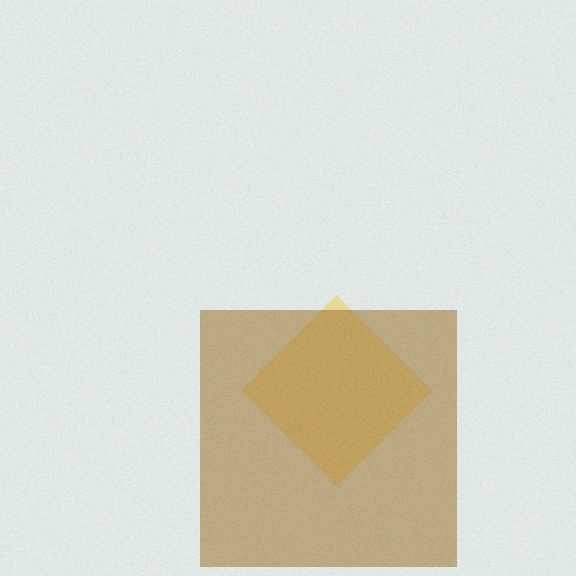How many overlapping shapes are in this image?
There are 2 overlapping shapes in the image.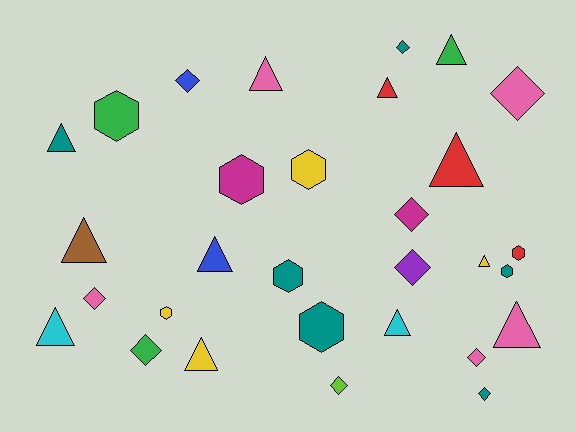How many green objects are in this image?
There are 3 green objects.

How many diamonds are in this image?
There are 10 diamonds.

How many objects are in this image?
There are 30 objects.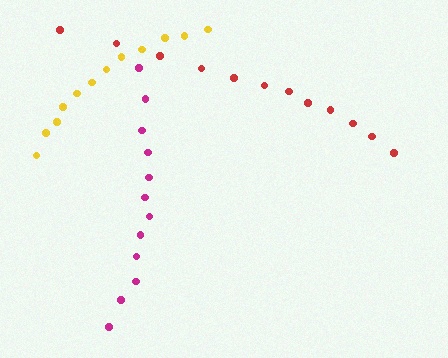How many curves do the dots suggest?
There are 3 distinct paths.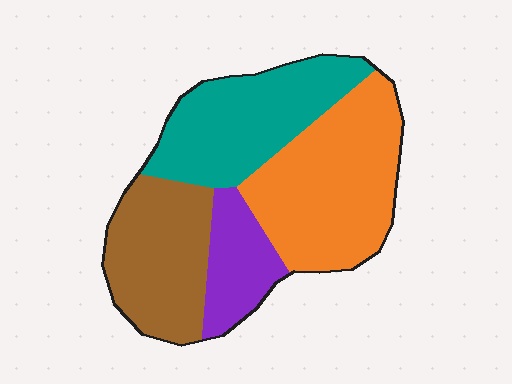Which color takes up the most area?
Orange, at roughly 35%.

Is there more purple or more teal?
Teal.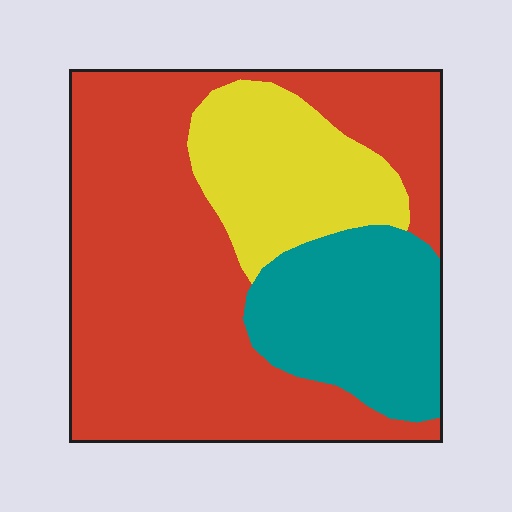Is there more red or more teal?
Red.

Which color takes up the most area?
Red, at roughly 60%.